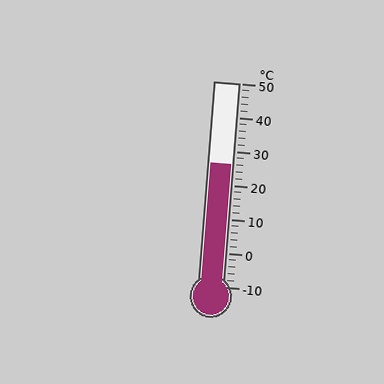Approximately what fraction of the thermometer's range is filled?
The thermometer is filled to approximately 60% of its range.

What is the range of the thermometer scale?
The thermometer scale ranges from -10°C to 50°C.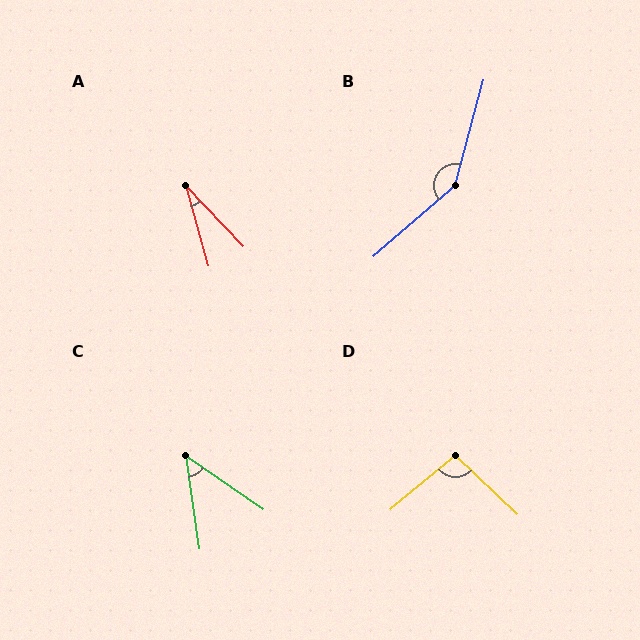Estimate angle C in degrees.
Approximately 47 degrees.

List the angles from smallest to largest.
A (29°), C (47°), D (97°), B (146°).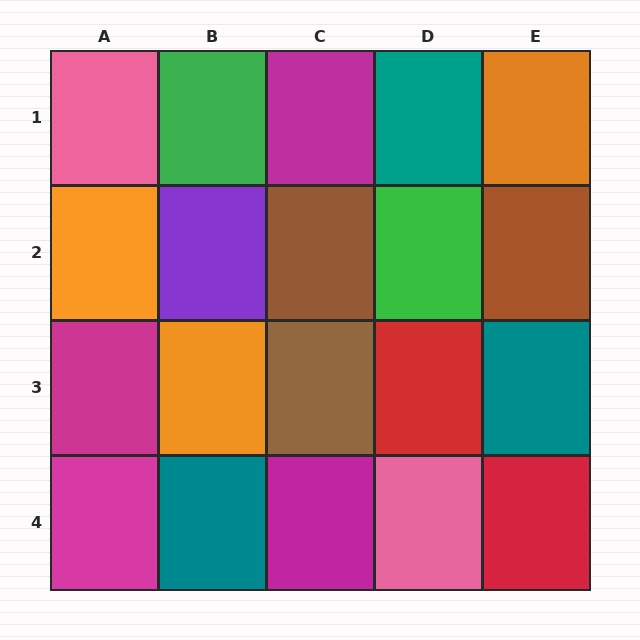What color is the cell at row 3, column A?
Magenta.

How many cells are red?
2 cells are red.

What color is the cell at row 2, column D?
Green.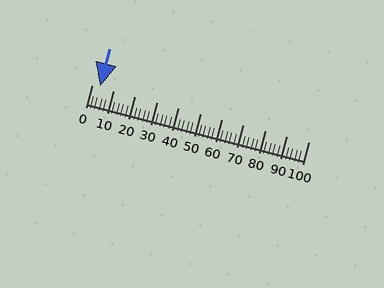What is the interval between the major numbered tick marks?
The major tick marks are spaced 10 units apart.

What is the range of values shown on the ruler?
The ruler shows values from 0 to 100.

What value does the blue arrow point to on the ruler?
The blue arrow points to approximately 4.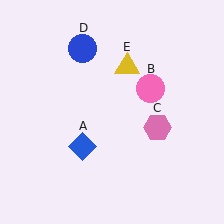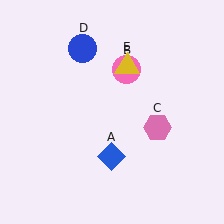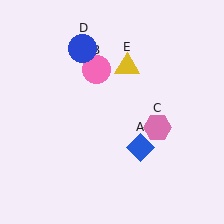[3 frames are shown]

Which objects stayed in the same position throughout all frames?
Pink hexagon (object C) and blue circle (object D) and yellow triangle (object E) remained stationary.